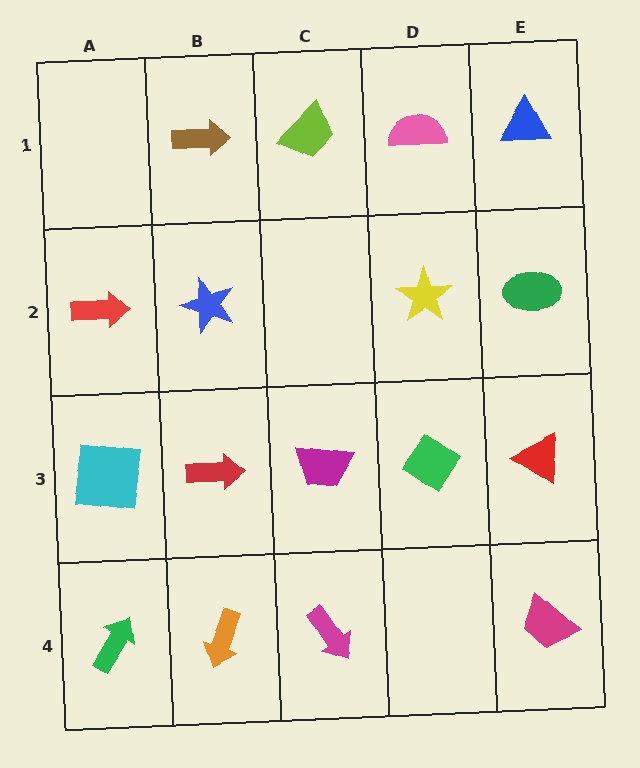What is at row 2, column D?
A yellow star.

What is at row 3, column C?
A magenta trapezoid.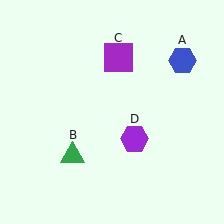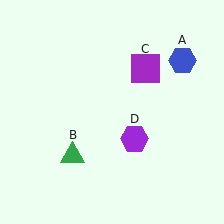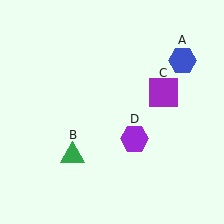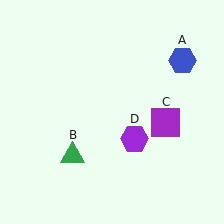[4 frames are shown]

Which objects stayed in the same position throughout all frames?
Blue hexagon (object A) and green triangle (object B) and purple hexagon (object D) remained stationary.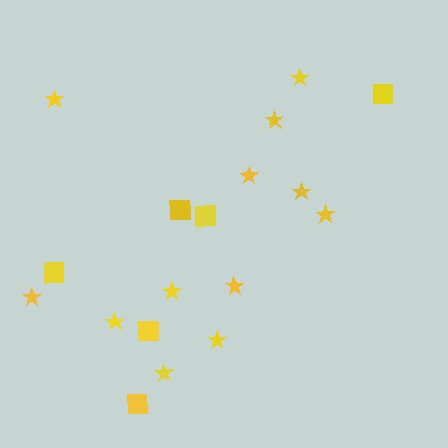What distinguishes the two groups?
There are 2 groups: one group of stars (12) and one group of squares (6).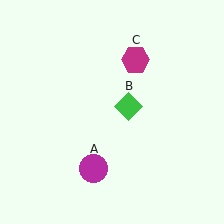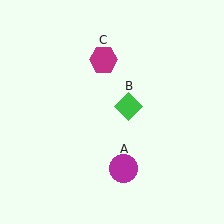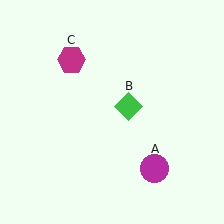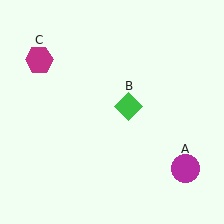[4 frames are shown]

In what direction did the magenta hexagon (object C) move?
The magenta hexagon (object C) moved left.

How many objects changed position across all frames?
2 objects changed position: magenta circle (object A), magenta hexagon (object C).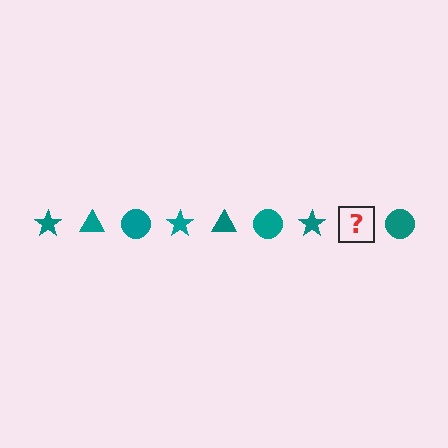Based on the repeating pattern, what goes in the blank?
The blank should be a teal triangle.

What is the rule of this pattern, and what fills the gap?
The rule is that the pattern cycles through star, triangle, circle shapes in teal. The gap should be filled with a teal triangle.